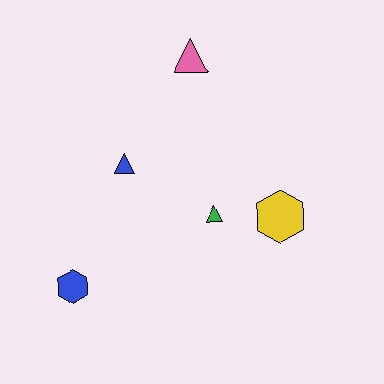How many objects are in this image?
There are 5 objects.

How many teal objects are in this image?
There are no teal objects.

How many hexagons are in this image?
There are 2 hexagons.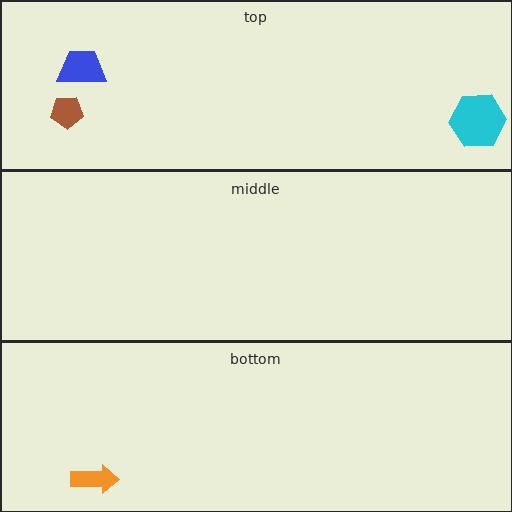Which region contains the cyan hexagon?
The top region.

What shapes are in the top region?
The blue trapezoid, the brown pentagon, the cyan hexagon.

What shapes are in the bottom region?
The orange arrow.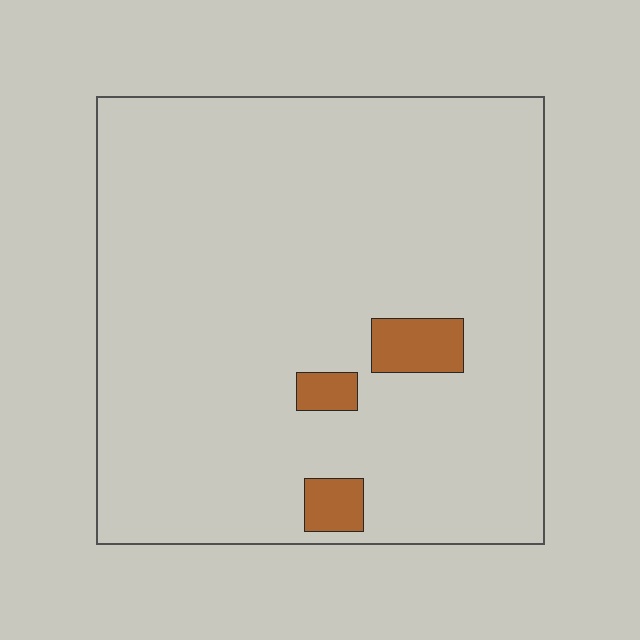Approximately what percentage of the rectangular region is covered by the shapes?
Approximately 5%.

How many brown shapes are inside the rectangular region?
3.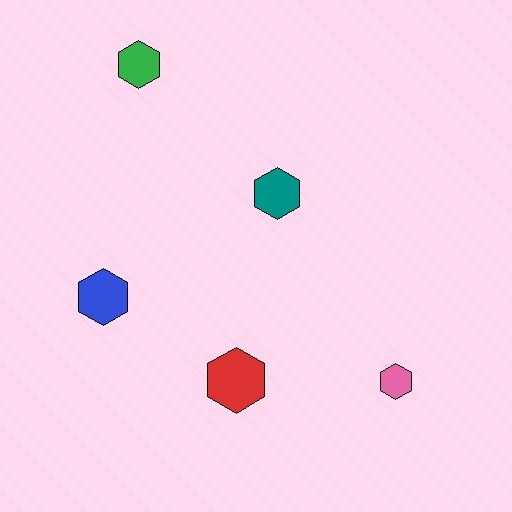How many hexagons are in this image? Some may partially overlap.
There are 5 hexagons.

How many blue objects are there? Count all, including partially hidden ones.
There is 1 blue object.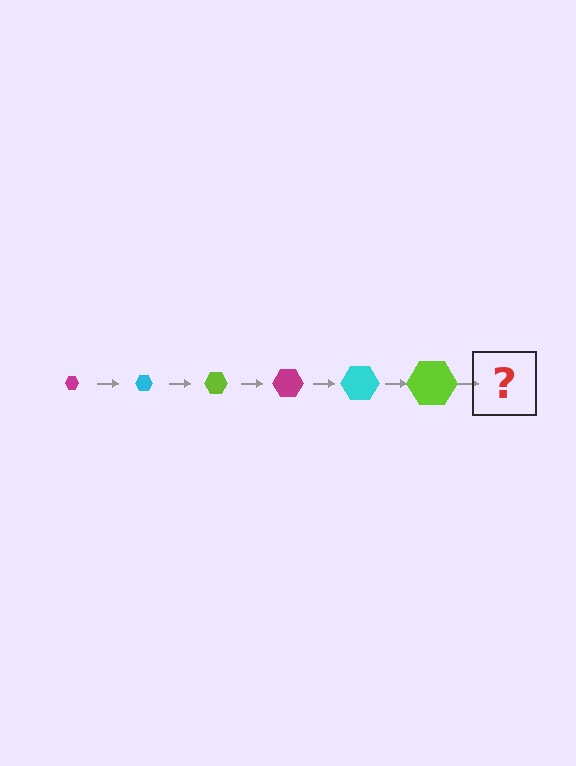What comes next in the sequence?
The next element should be a magenta hexagon, larger than the previous one.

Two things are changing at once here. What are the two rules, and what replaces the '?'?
The two rules are that the hexagon grows larger each step and the color cycles through magenta, cyan, and lime. The '?' should be a magenta hexagon, larger than the previous one.